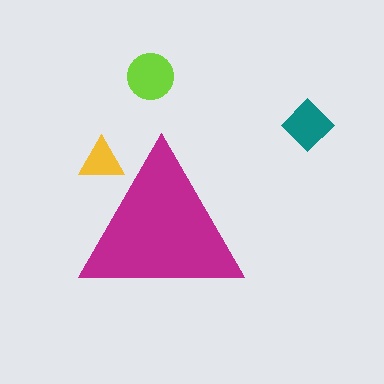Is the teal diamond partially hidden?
No, the teal diamond is fully visible.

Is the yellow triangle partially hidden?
Yes, the yellow triangle is partially hidden behind the magenta triangle.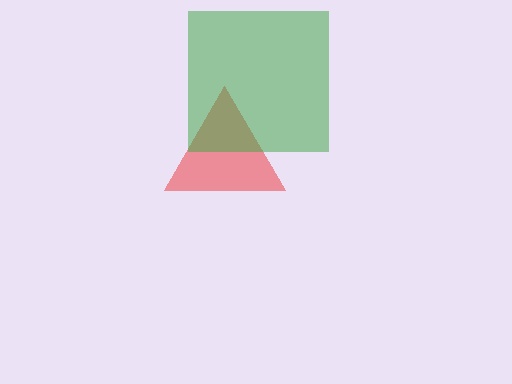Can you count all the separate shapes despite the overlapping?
Yes, there are 2 separate shapes.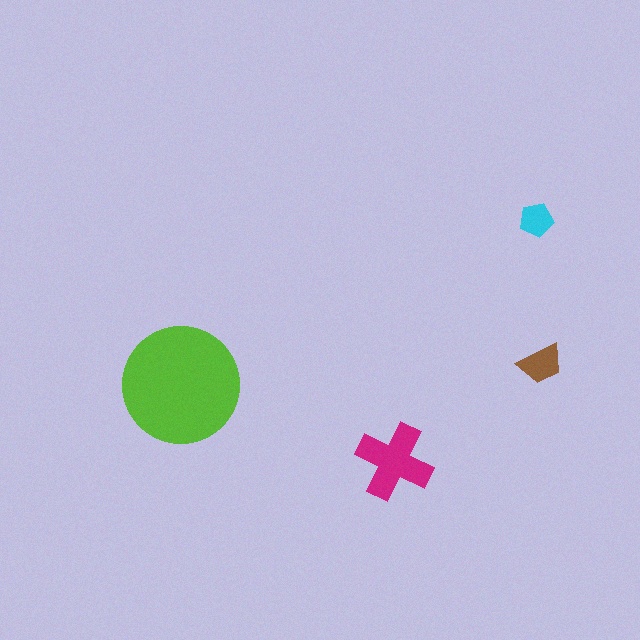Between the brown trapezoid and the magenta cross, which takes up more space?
The magenta cross.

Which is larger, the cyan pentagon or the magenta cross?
The magenta cross.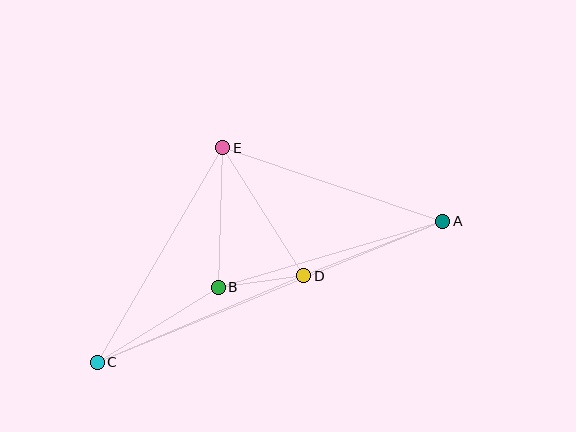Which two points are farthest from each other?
Points A and C are farthest from each other.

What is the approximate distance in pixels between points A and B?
The distance between A and B is approximately 234 pixels.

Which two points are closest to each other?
Points B and D are closest to each other.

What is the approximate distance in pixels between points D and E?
The distance between D and E is approximately 151 pixels.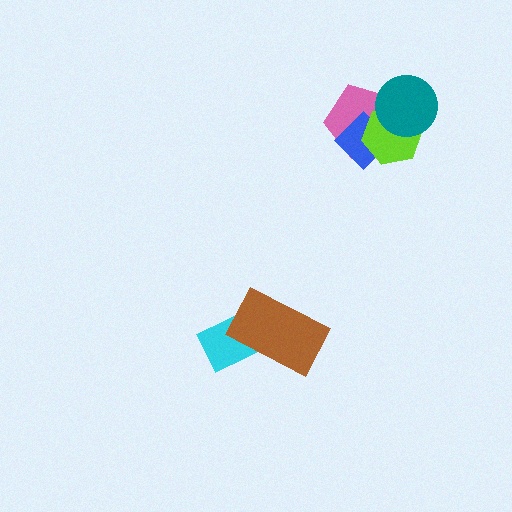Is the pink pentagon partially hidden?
Yes, it is partially covered by another shape.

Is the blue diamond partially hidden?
Yes, it is partially covered by another shape.